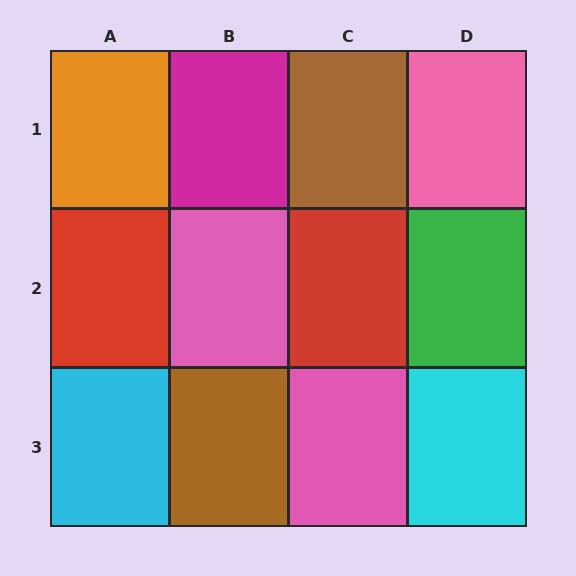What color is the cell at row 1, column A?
Orange.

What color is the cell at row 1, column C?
Brown.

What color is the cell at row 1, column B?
Magenta.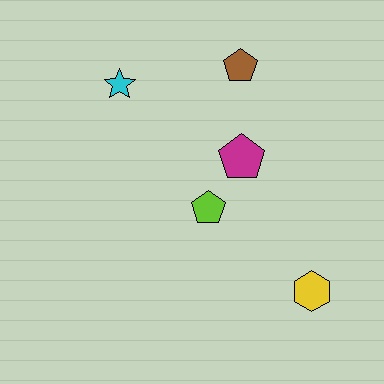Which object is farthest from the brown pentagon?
The yellow hexagon is farthest from the brown pentagon.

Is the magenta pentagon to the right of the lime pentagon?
Yes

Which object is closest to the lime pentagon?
The magenta pentagon is closest to the lime pentagon.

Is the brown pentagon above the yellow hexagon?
Yes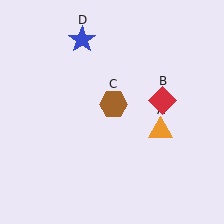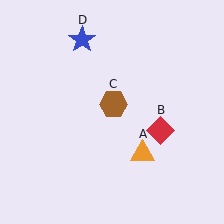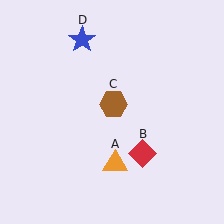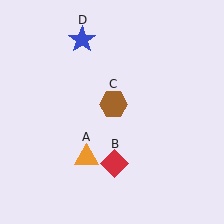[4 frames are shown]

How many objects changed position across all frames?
2 objects changed position: orange triangle (object A), red diamond (object B).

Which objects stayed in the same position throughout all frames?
Brown hexagon (object C) and blue star (object D) remained stationary.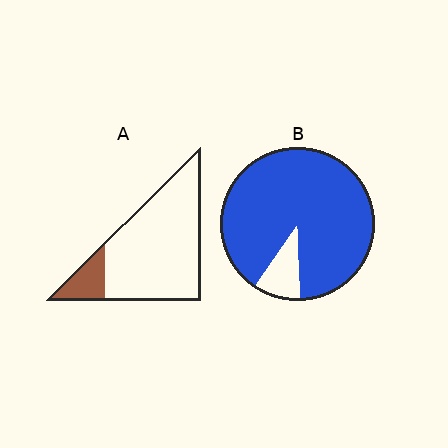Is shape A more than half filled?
No.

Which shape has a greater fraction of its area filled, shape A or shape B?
Shape B.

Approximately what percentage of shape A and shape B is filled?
A is approximately 15% and B is approximately 90%.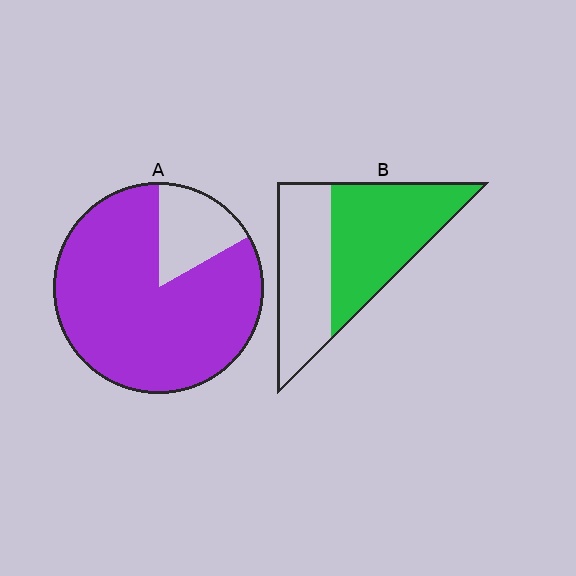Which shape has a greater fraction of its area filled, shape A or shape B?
Shape A.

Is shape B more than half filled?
Yes.